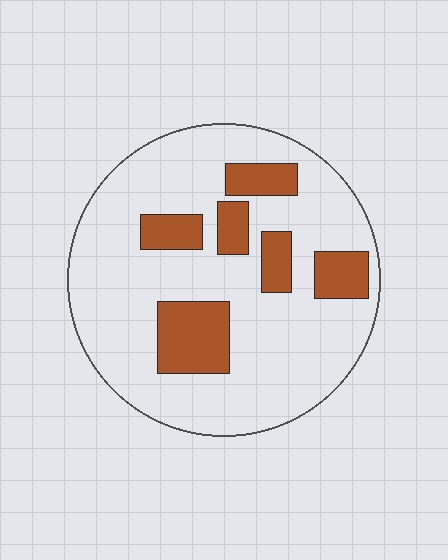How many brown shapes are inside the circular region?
6.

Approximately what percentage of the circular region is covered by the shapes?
Approximately 20%.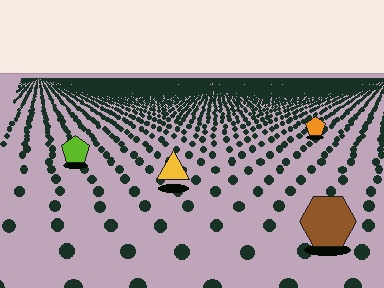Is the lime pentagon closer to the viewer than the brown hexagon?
No. The brown hexagon is closer — you can tell from the texture gradient: the ground texture is coarser near it.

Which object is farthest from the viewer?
The orange pentagon is farthest from the viewer. It appears smaller and the ground texture around it is denser.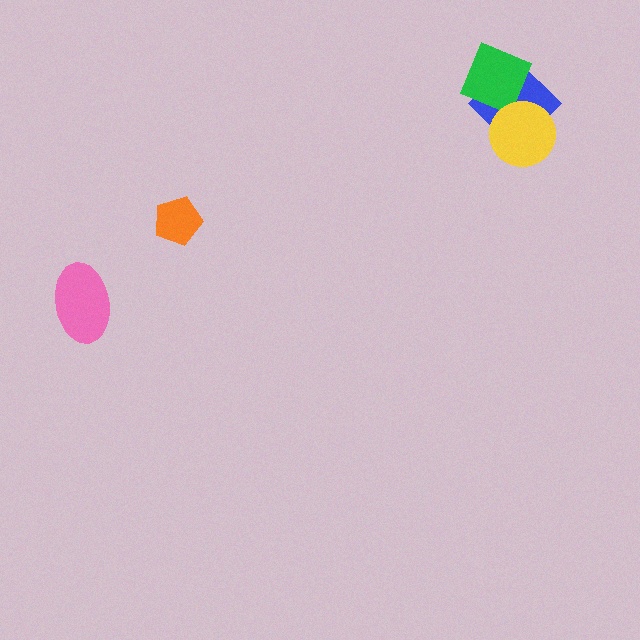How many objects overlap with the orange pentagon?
0 objects overlap with the orange pentagon.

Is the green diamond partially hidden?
Yes, it is partially covered by another shape.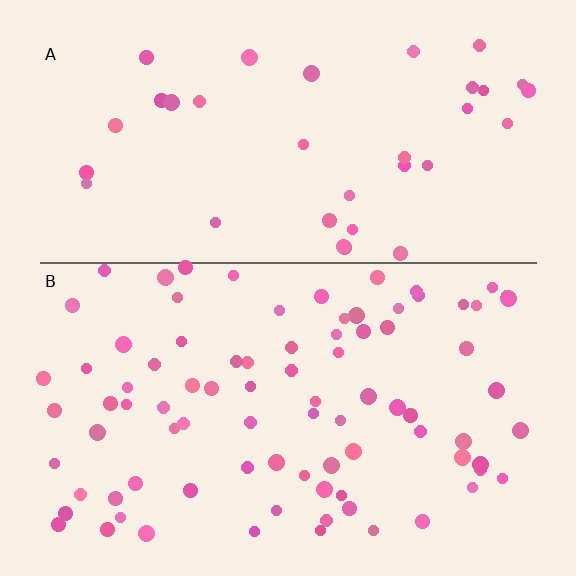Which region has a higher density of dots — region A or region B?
B (the bottom).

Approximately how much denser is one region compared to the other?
Approximately 2.5× — region B over region A.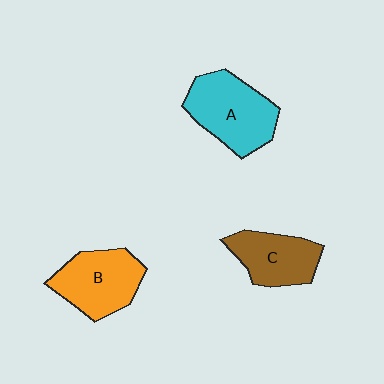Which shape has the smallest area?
Shape C (brown).